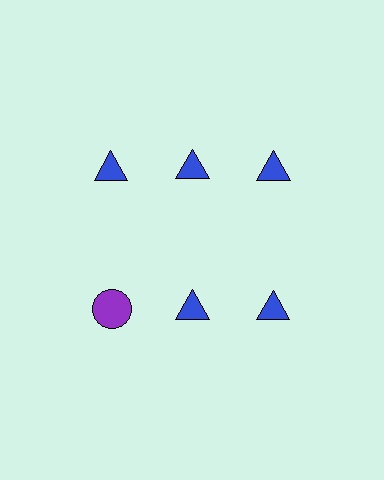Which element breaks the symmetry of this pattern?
The purple circle in the second row, leftmost column breaks the symmetry. All other shapes are blue triangles.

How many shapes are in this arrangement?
There are 6 shapes arranged in a grid pattern.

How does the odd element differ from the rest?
It differs in both color (purple instead of blue) and shape (circle instead of triangle).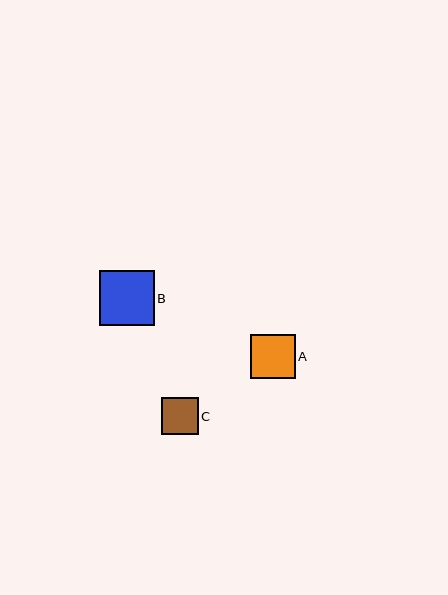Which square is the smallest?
Square C is the smallest with a size of approximately 36 pixels.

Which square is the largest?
Square B is the largest with a size of approximately 54 pixels.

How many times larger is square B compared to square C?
Square B is approximately 1.5 times the size of square C.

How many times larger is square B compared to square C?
Square B is approximately 1.5 times the size of square C.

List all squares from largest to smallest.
From largest to smallest: B, A, C.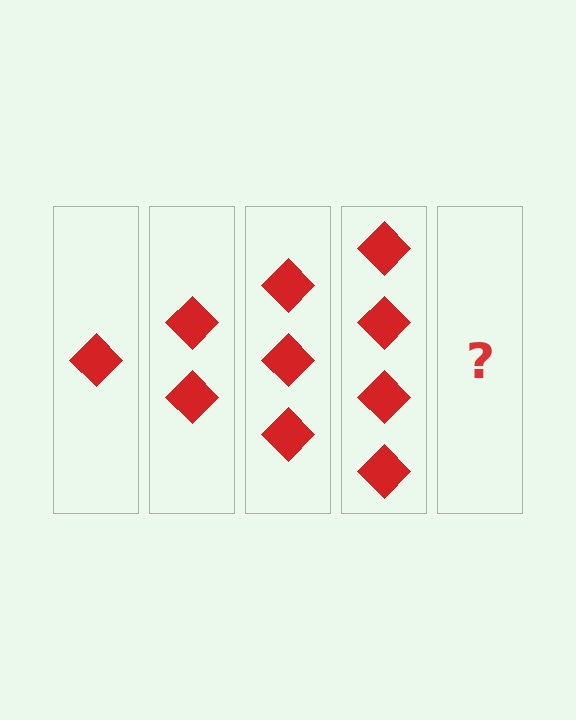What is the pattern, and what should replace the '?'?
The pattern is that each step adds one more diamond. The '?' should be 5 diamonds.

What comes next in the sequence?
The next element should be 5 diamonds.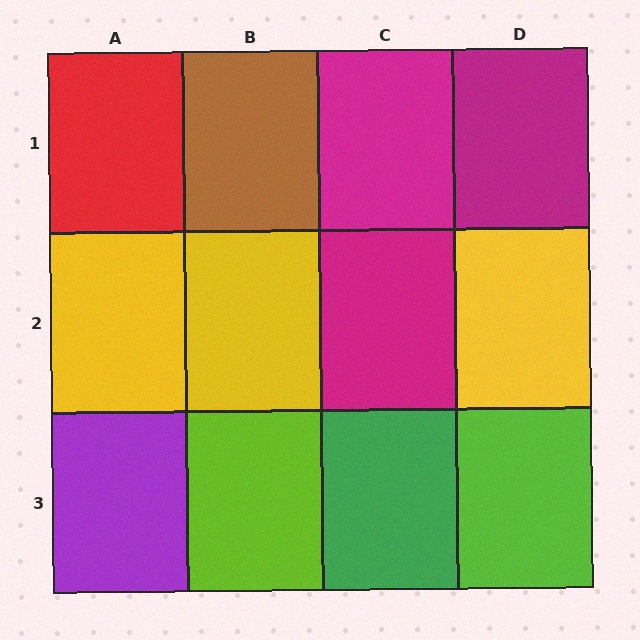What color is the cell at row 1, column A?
Red.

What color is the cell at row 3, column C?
Green.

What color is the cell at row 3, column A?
Purple.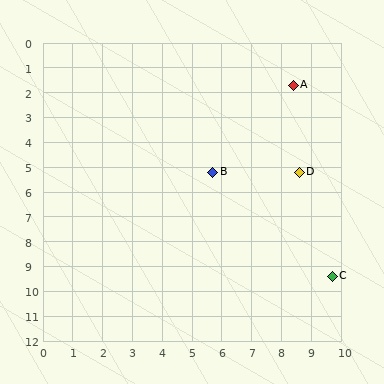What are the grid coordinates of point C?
Point C is at approximately (9.7, 9.4).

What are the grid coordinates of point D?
Point D is at approximately (8.6, 5.2).